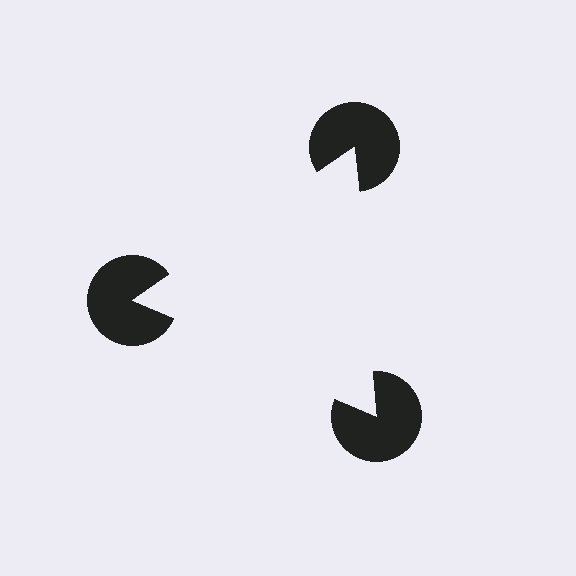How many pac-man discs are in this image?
There are 3 — one at each vertex of the illusory triangle.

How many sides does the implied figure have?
3 sides.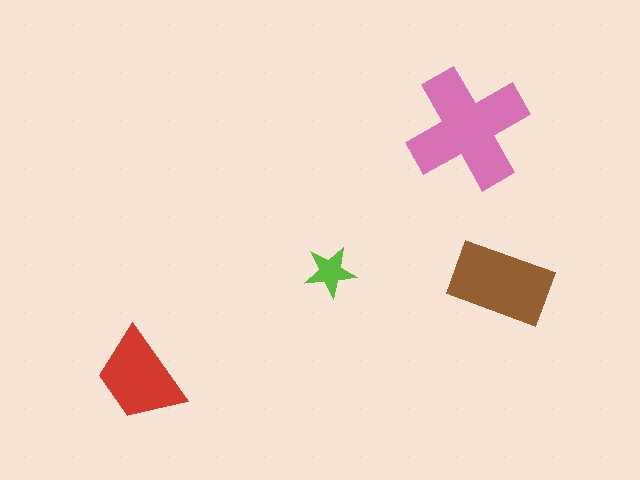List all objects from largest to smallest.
The pink cross, the brown rectangle, the red trapezoid, the lime star.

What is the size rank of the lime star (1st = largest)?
4th.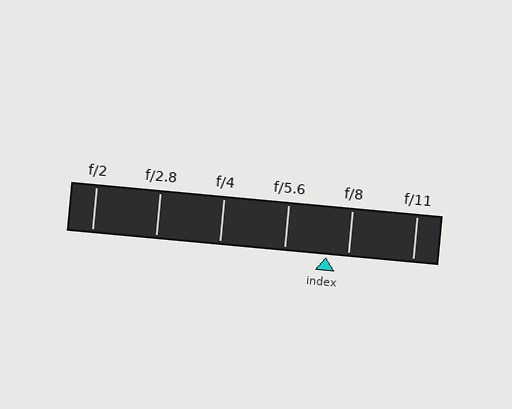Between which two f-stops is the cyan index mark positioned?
The index mark is between f/5.6 and f/8.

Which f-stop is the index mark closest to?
The index mark is closest to f/8.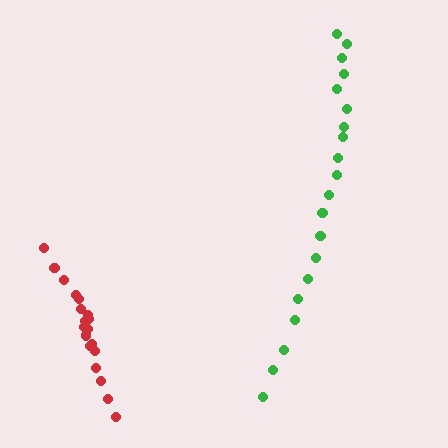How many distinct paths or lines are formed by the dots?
There are 2 distinct paths.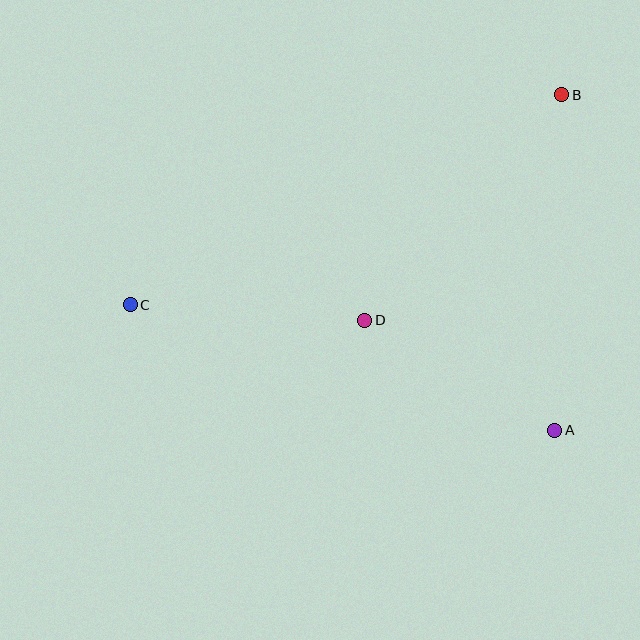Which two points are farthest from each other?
Points B and C are farthest from each other.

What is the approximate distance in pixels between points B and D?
The distance between B and D is approximately 300 pixels.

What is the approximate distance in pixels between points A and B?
The distance between A and B is approximately 336 pixels.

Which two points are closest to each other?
Points A and D are closest to each other.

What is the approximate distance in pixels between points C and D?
The distance between C and D is approximately 235 pixels.